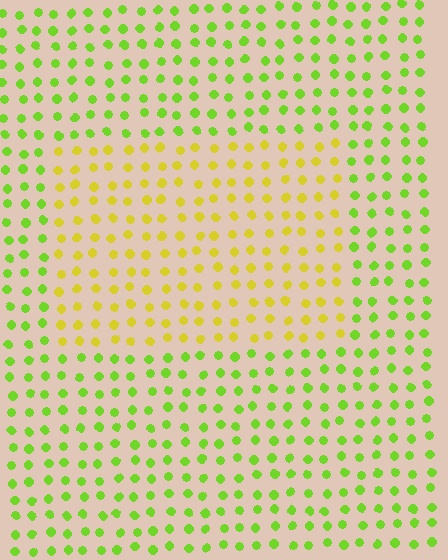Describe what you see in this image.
The image is filled with small lime elements in a uniform arrangement. A rectangle-shaped region is visible where the elements are tinted to a slightly different hue, forming a subtle color boundary.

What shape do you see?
I see a rectangle.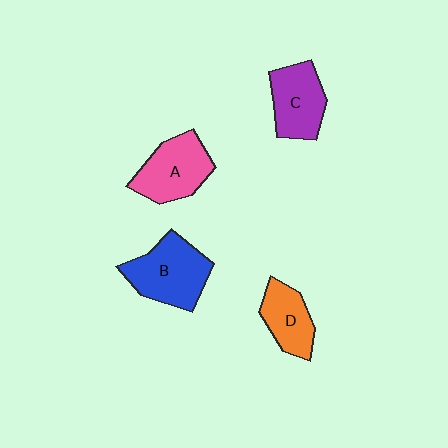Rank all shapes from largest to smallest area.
From largest to smallest: B (blue), A (pink), C (purple), D (orange).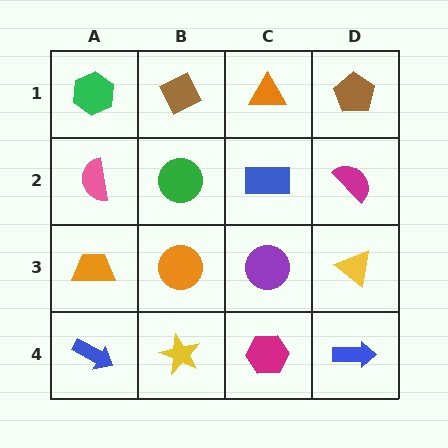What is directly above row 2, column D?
A brown pentagon.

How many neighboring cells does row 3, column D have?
3.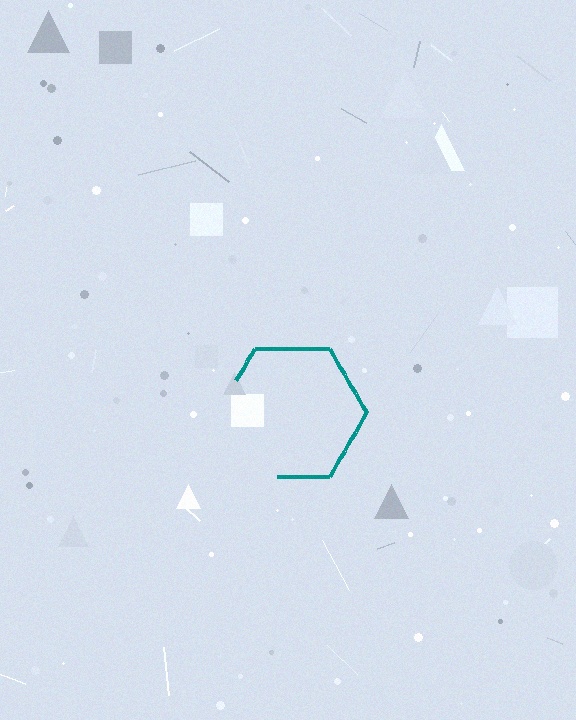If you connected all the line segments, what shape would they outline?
They would outline a hexagon.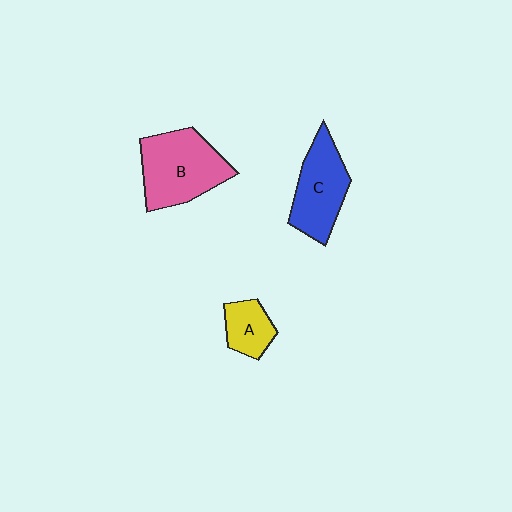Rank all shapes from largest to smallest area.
From largest to smallest: B (pink), C (blue), A (yellow).